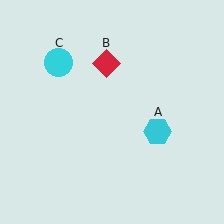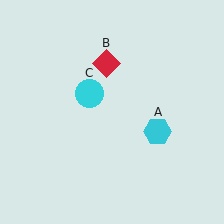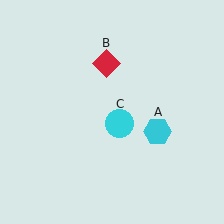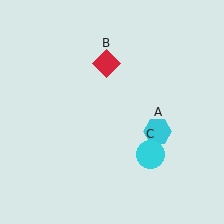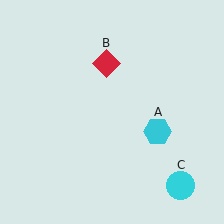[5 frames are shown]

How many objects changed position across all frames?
1 object changed position: cyan circle (object C).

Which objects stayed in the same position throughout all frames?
Cyan hexagon (object A) and red diamond (object B) remained stationary.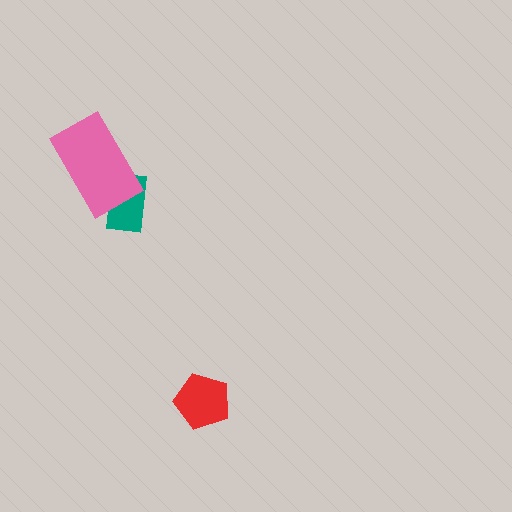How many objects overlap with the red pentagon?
0 objects overlap with the red pentagon.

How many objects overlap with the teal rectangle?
1 object overlaps with the teal rectangle.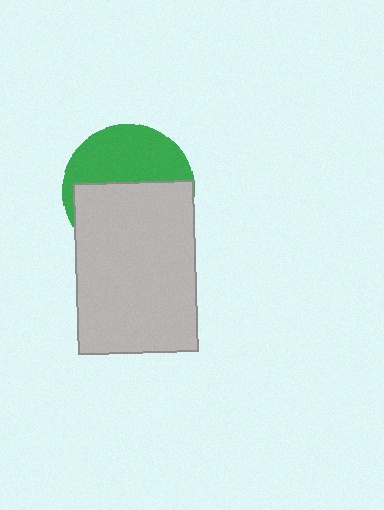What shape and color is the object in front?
The object in front is a light gray rectangle.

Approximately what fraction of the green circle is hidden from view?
Roughly 56% of the green circle is hidden behind the light gray rectangle.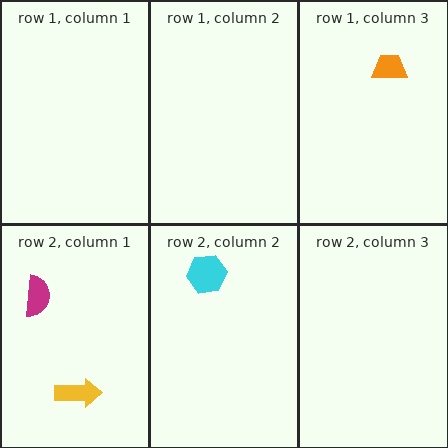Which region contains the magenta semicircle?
The row 2, column 1 region.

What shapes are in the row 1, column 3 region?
The orange trapezoid.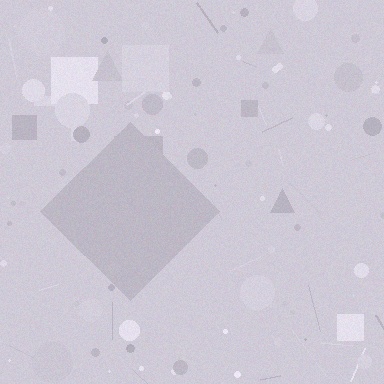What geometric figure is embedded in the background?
A diamond is embedded in the background.